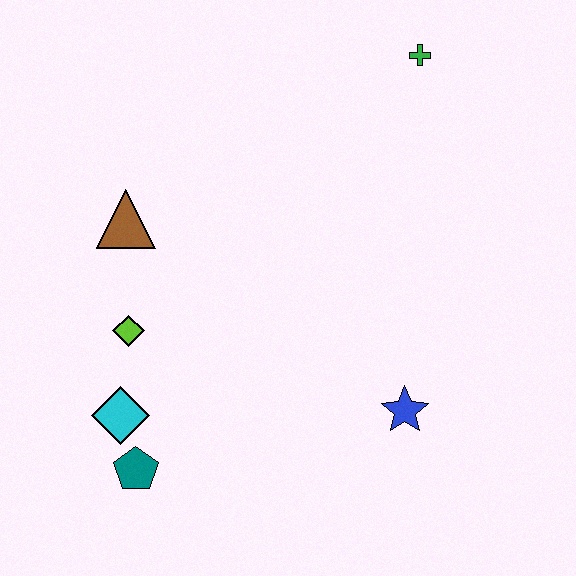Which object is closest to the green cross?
The brown triangle is closest to the green cross.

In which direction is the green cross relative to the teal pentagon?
The green cross is above the teal pentagon.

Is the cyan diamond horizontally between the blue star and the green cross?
No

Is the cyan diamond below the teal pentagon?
No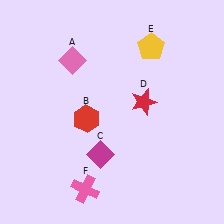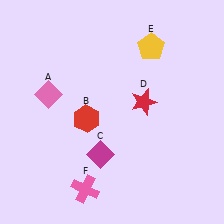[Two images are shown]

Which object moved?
The pink diamond (A) moved down.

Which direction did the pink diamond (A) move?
The pink diamond (A) moved down.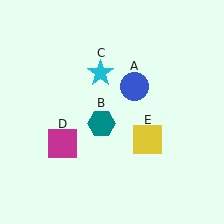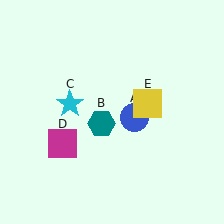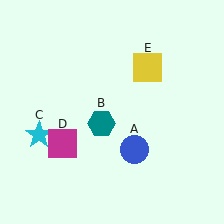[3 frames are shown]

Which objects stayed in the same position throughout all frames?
Teal hexagon (object B) and magenta square (object D) remained stationary.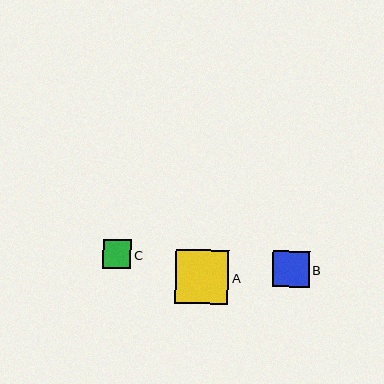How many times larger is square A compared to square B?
Square A is approximately 1.5 times the size of square B.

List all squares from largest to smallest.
From largest to smallest: A, B, C.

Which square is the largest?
Square A is the largest with a size of approximately 54 pixels.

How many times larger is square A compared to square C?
Square A is approximately 1.9 times the size of square C.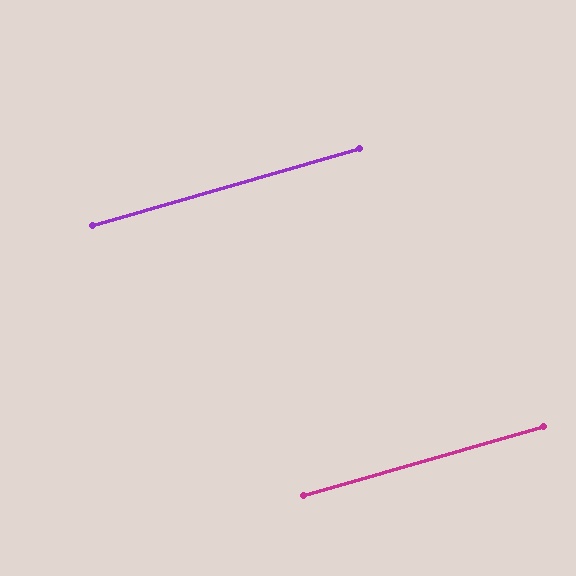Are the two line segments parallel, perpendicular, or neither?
Parallel — their directions differ by only 0.0°.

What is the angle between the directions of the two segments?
Approximately 0 degrees.